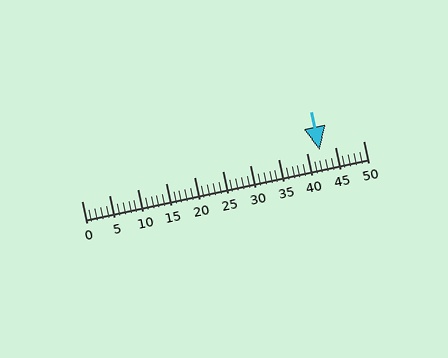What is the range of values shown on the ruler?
The ruler shows values from 0 to 50.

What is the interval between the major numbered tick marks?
The major tick marks are spaced 5 units apart.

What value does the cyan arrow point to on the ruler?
The cyan arrow points to approximately 42.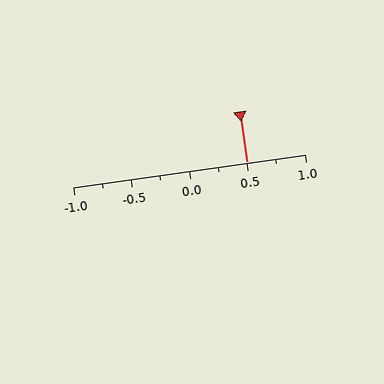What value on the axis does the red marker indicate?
The marker indicates approximately 0.5.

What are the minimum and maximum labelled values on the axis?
The axis runs from -1.0 to 1.0.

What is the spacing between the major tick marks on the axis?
The major ticks are spaced 0.5 apart.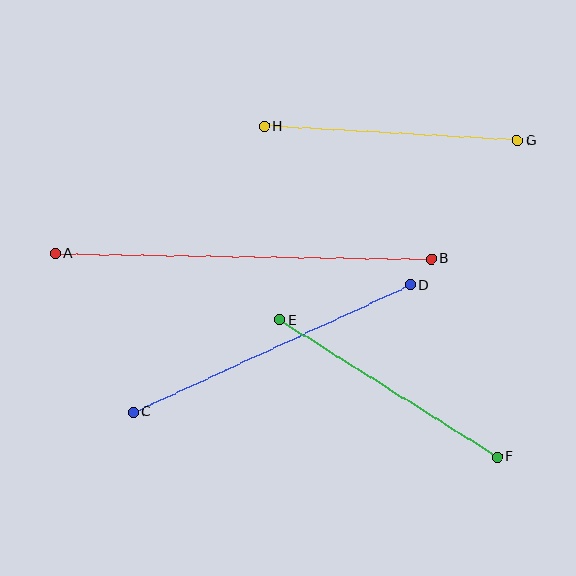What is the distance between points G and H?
The distance is approximately 253 pixels.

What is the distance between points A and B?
The distance is approximately 377 pixels.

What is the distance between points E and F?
The distance is approximately 257 pixels.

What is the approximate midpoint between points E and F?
The midpoint is at approximately (389, 389) pixels.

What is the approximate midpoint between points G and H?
The midpoint is at approximately (391, 134) pixels.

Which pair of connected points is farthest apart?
Points A and B are farthest apart.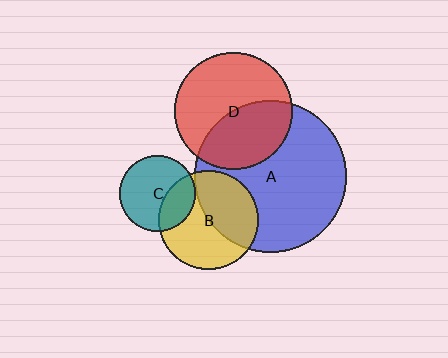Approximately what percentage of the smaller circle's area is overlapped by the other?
Approximately 45%.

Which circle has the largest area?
Circle A (blue).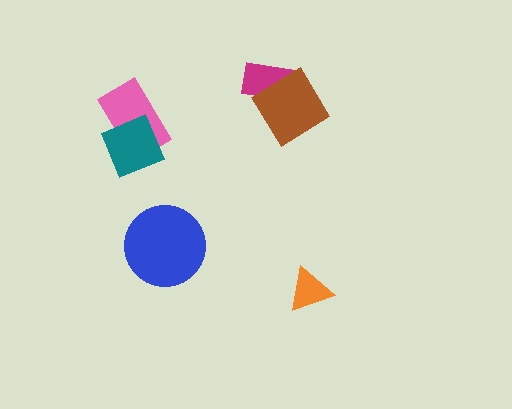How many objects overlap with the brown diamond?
1 object overlaps with the brown diamond.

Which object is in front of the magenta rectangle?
The brown diamond is in front of the magenta rectangle.